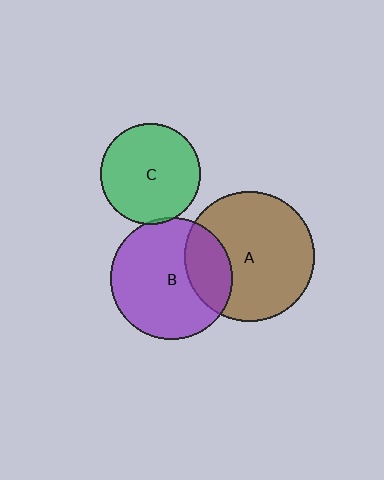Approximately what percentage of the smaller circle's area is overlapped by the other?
Approximately 25%.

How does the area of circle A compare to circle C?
Approximately 1.7 times.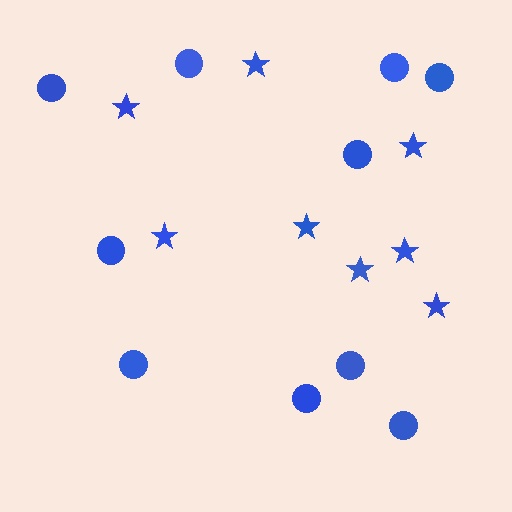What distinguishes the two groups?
There are 2 groups: one group of stars (8) and one group of circles (10).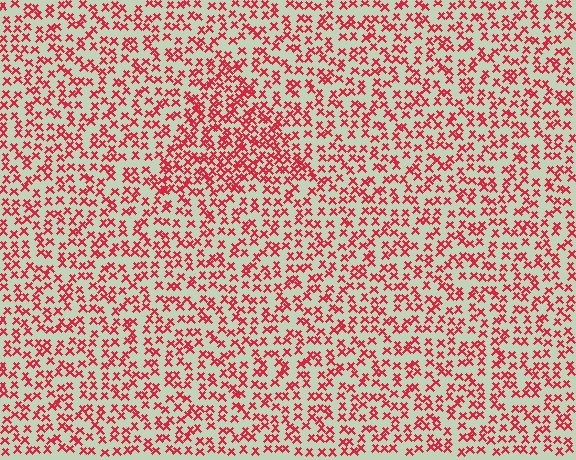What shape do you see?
I see a triangle.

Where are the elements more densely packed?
The elements are more densely packed inside the triangle boundary.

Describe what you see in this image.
The image contains small red elements arranged at two different densities. A triangle-shaped region is visible where the elements are more densely packed than the surrounding area.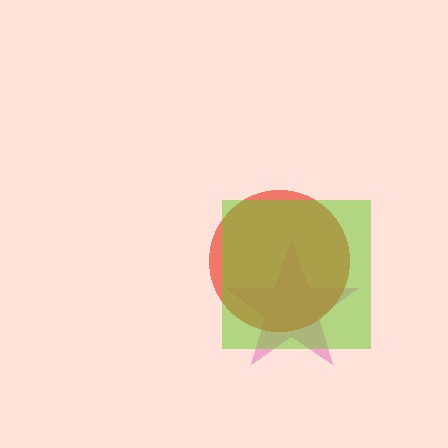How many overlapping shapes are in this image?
There are 3 overlapping shapes in the image.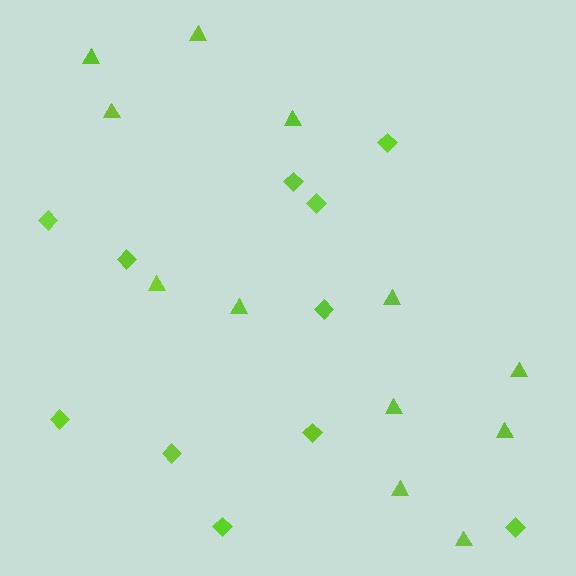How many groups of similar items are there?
There are 2 groups: one group of triangles (12) and one group of diamonds (11).